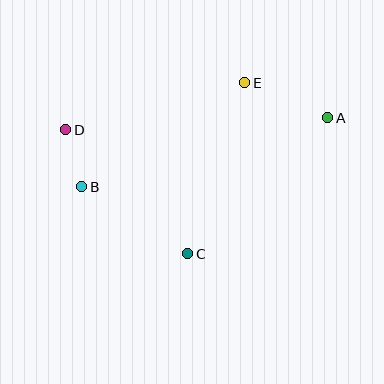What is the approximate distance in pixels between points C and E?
The distance between C and E is approximately 180 pixels.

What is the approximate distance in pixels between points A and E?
The distance between A and E is approximately 90 pixels.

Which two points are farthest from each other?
Points A and D are farthest from each other.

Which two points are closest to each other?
Points B and D are closest to each other.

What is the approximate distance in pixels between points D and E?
The distance between D and E is approximately 185 pixels.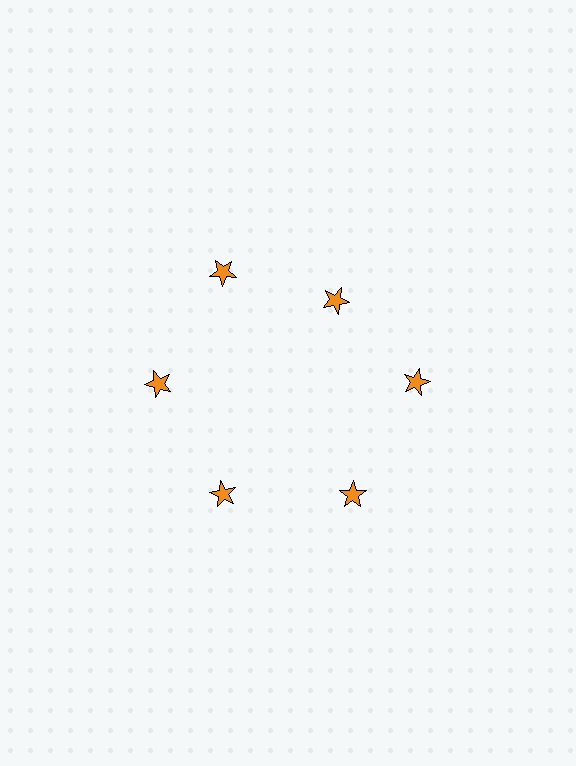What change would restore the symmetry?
The symmetry would be restored by moving it outward, back onto the ring so that all 6 stars sit at equal angles and equal distance from the center.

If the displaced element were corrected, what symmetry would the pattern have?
It would have 6-fold rotational symmetry — the pattern would map onto itself every 60 degrees.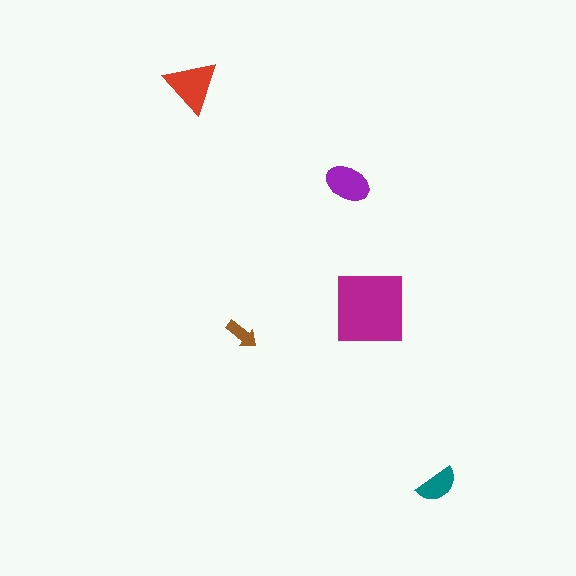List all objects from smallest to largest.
The brown arrow, the teal semicircle, the purple ellipse, the red triangle, the magenta square.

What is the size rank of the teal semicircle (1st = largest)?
4th.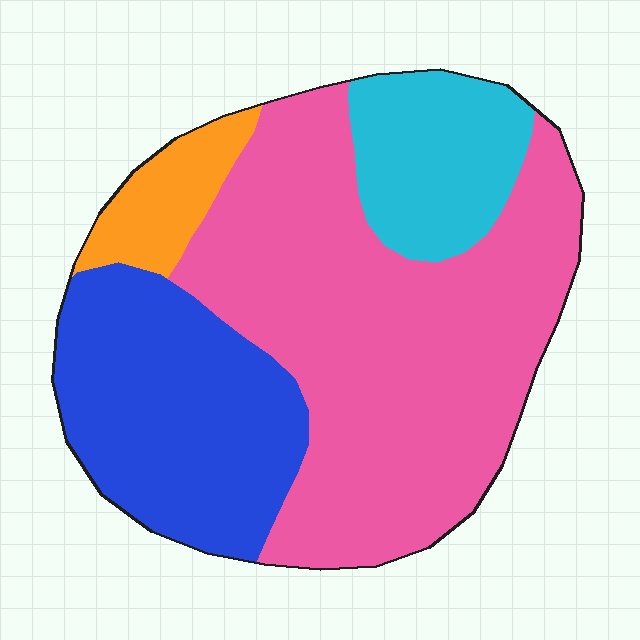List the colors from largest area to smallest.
From largest to smallest: pink, blue, cyan, orange.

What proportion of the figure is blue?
Blue takes up about one quarter (1/4) of the figure.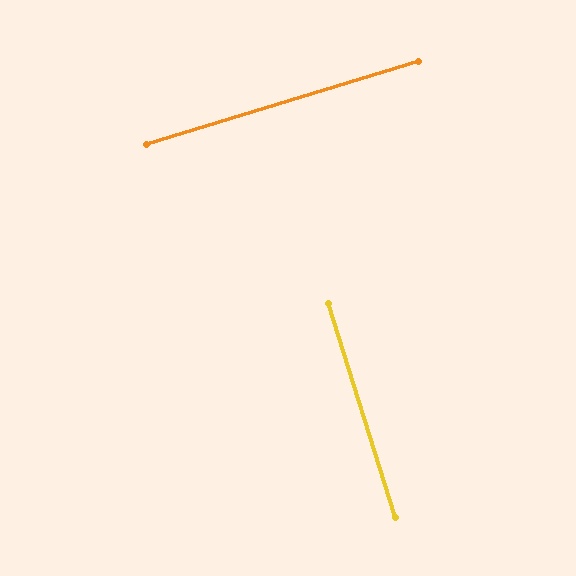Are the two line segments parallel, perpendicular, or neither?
Perpendicular — they meet at approximately 90°.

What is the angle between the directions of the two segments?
Approximately 90 degrees.